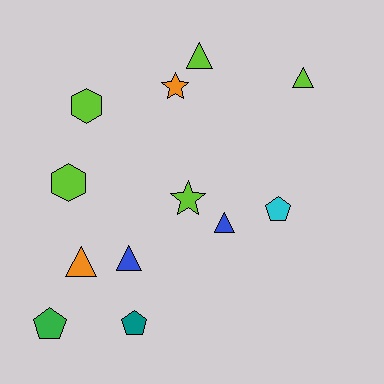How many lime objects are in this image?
There are 5 lime objects.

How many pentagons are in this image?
There are 3 pentagons.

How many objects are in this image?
There are 12 objects.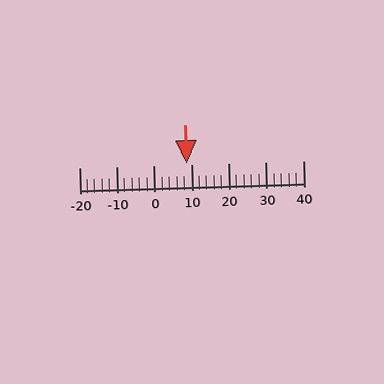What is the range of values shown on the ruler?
The ruler shows values from -20 to 40.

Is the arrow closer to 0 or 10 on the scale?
The arrow is closer to 10.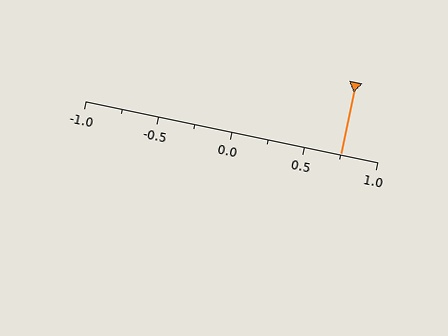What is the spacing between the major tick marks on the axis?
The major ticks are spaced 0.5 apart.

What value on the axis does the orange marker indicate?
The marker indicates approximately 0.75.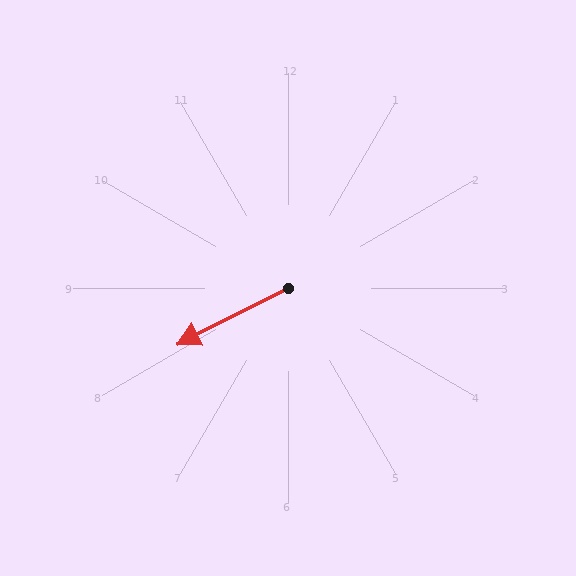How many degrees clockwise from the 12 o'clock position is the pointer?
Approximately 243 degrees.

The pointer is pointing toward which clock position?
Roughly 8 o'clock.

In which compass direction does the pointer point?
Southwest.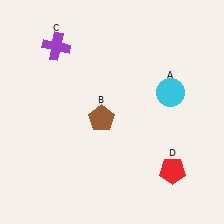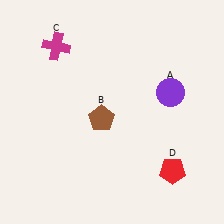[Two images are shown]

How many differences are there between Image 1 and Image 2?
There are 2 differences between the two images.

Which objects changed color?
A changed from cyan to purple. C changed from purple to magenta.